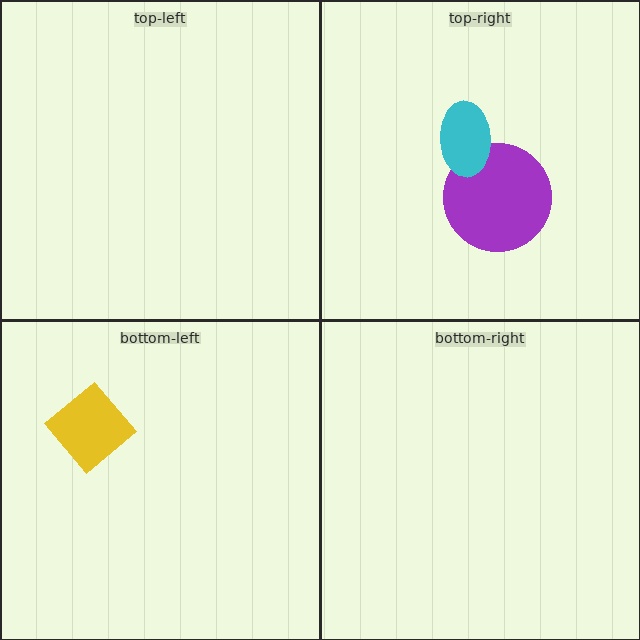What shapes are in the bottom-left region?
The yellow diamond.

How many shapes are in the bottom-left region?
1.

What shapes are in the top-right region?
The purple circle, the cyan ellipse.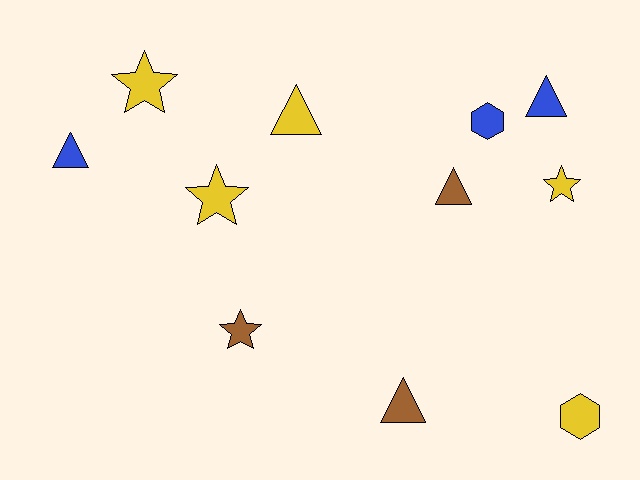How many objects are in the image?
There are 11 objects.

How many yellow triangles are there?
There is 1 yellow triangle.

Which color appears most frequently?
Yellow, with 5 objects.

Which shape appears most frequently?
Triangle, with 5 objects.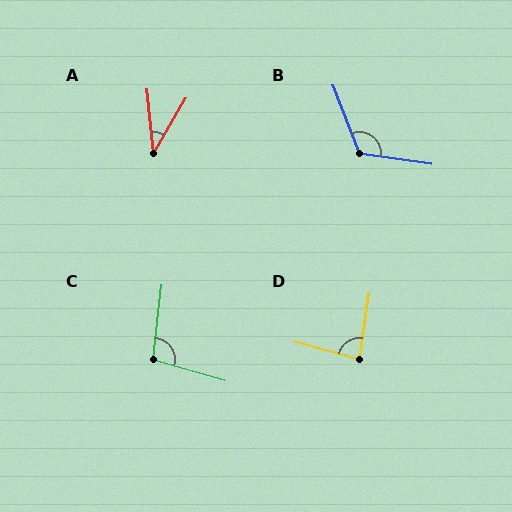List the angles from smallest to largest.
A (36°), D (83°), C (99°), B (120°).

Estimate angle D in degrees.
Approximately 83 degrees.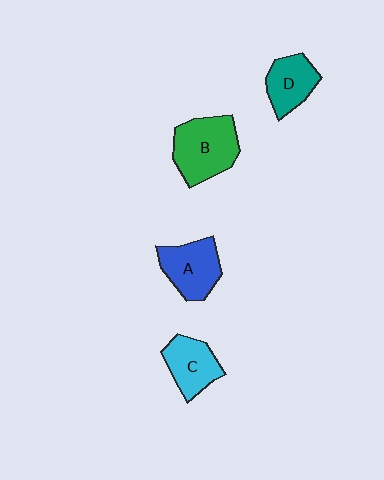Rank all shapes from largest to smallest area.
From largest to smallest: B (green), A (blue), C (cyan), D (teal).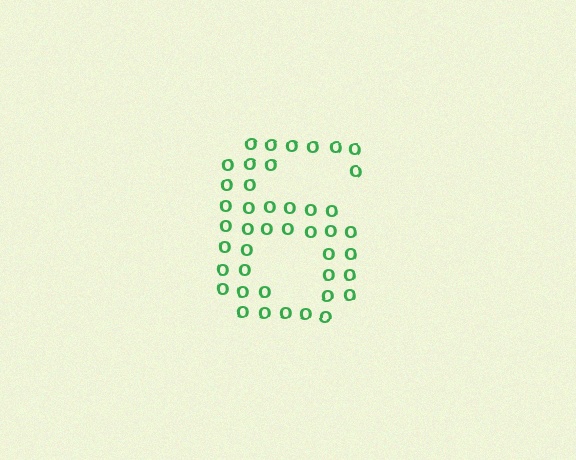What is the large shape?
The large shape is the digit 6.